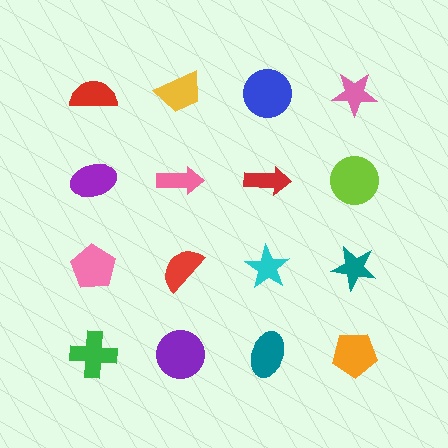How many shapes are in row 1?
4 shapes.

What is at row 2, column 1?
A purple ellipse.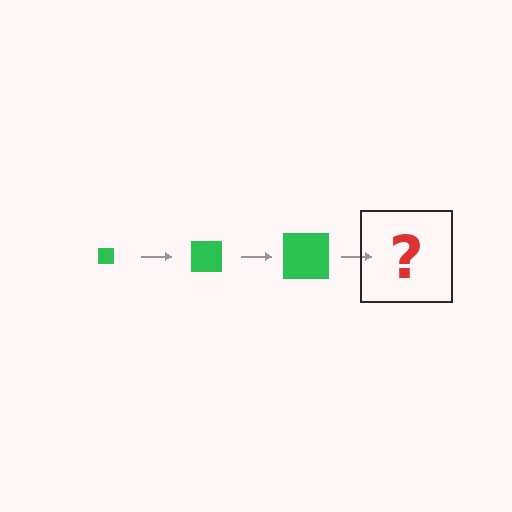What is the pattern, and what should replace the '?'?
The pattern is that the square gets progressively larger each step. The '?' should be a green square, larger than the previous one.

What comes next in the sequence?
The next element should be a green square, larger than the previous one.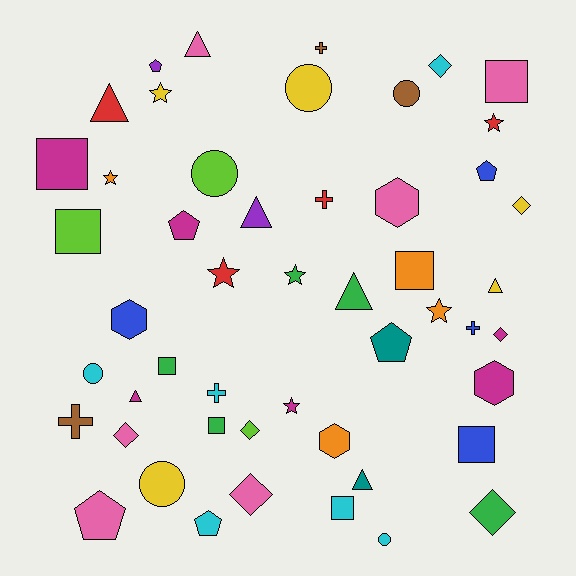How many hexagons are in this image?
There are 4 hexagons.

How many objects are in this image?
There are 50 objects.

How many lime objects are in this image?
There are 3 lime objects.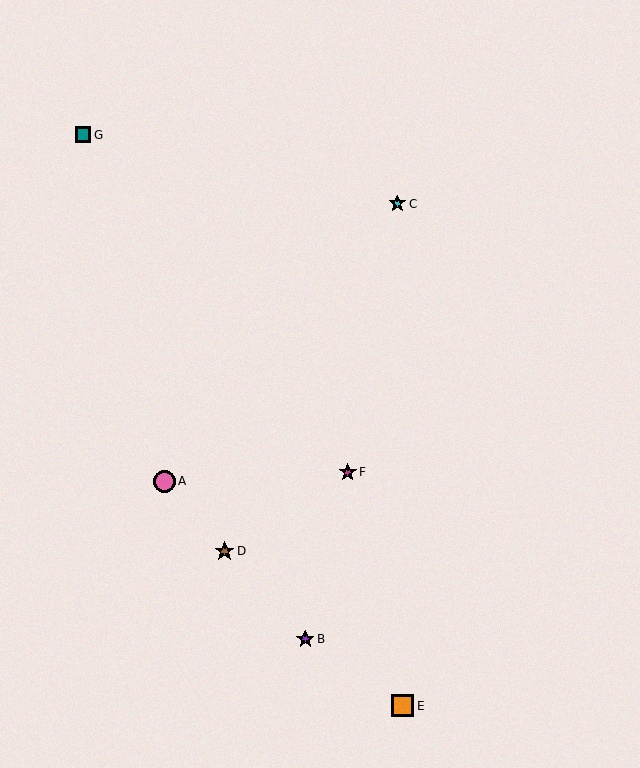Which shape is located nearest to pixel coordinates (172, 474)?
The pink circle (labeled A) at (164, 481) is nearest to that location.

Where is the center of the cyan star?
The center of the cyan star is at (397, 204).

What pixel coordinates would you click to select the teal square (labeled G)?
Click at (83, 135) to select the teal square G.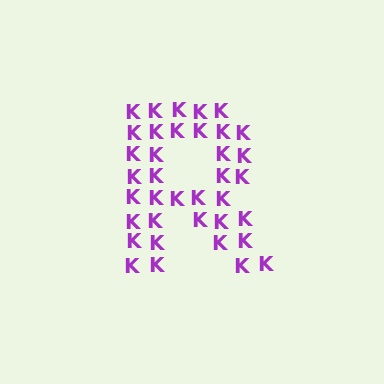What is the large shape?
The large shape is the letter R.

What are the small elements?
The small elements are letter K's.